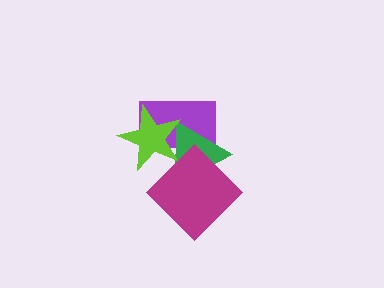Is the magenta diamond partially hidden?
No, no other shape covers it.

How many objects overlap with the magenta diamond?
3 objects overlap with the magenta diamond.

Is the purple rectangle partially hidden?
Yes, it is partially covered by another shape.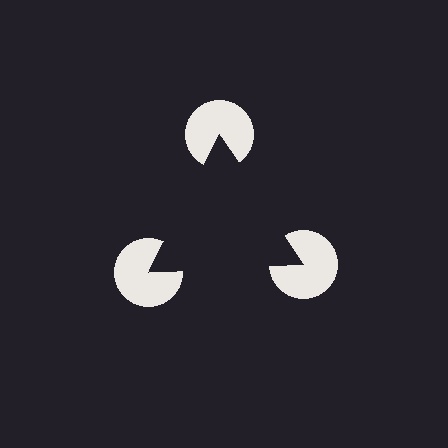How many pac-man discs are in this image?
There are 3 — one at each vertex of the illusory triangle.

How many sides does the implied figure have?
3 sides.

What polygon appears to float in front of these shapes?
An illusory triangle — its edges are inferred from the aligned wedge cuts in the pac-man discs, not physically drawn.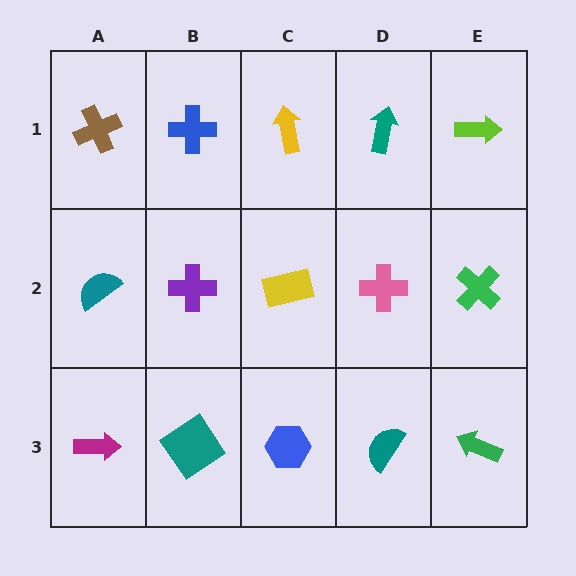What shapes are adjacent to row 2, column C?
A yellow arrow (row 1, column C), a blue hexagon (row 3, column C), a purple cross (row 2, column B), a pink cross (row 2, column D).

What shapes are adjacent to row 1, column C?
A yellow rectangle (row 2, column C), a blue cross (row 1, column B), a teal arrow (row 1, column D).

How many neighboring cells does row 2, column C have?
4.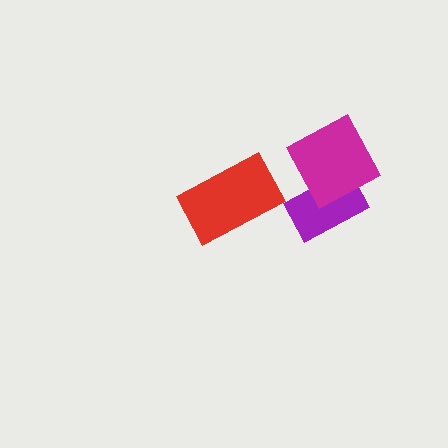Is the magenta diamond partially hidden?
No, no other shape covers it.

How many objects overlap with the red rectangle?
0 objects overlap with the red rectangle.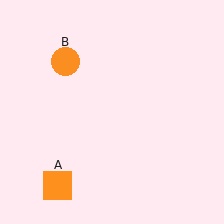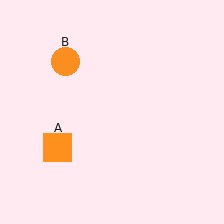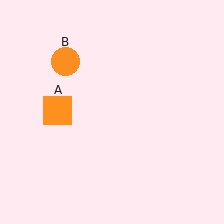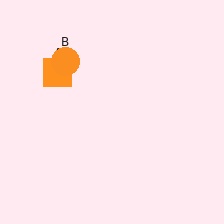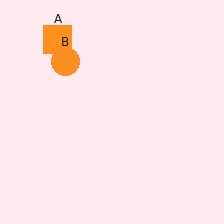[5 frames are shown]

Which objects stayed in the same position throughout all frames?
Orange circle (object B) remained stationary.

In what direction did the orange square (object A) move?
The orange square (object A) moved up.